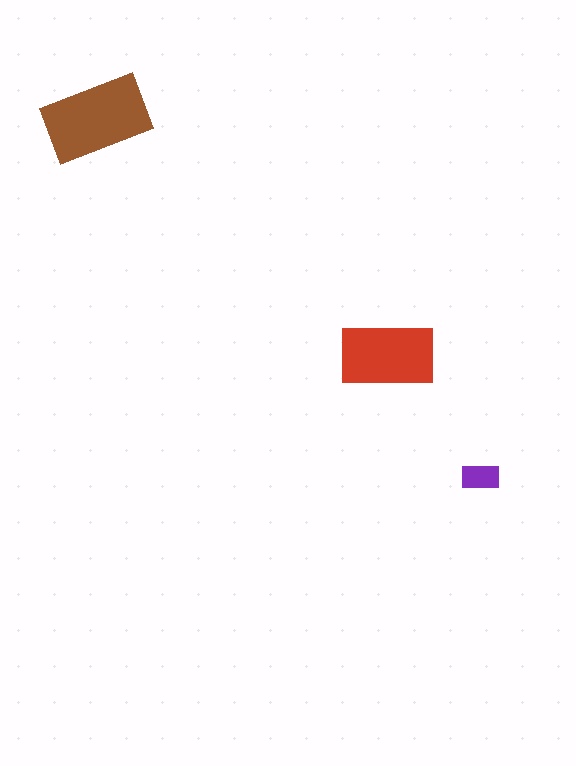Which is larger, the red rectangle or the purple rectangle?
The red one.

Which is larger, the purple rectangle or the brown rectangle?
The brown one.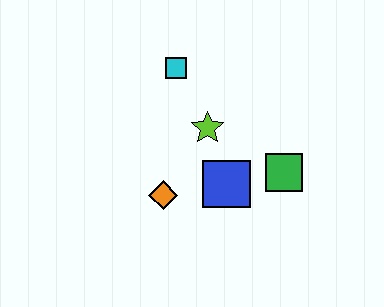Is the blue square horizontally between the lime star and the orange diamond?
No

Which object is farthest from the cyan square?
The green square is farthest from the cyan square.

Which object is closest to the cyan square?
The lime star is closest to the cyan square.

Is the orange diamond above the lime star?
No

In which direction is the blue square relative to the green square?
The blue square is to the left of the green square.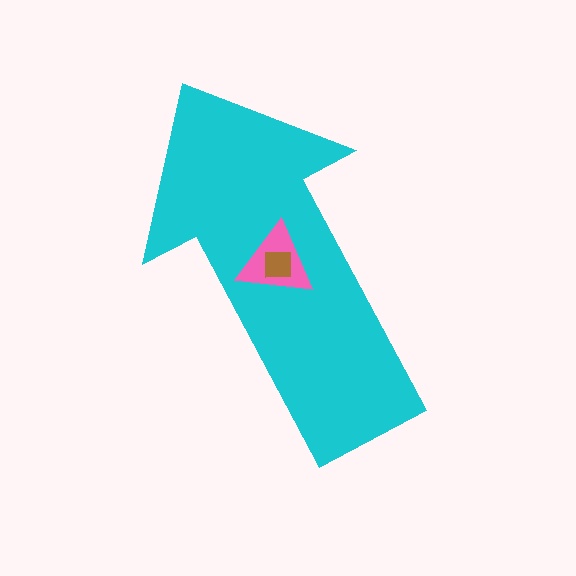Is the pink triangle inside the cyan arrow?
Yes.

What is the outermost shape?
The cyan arrow.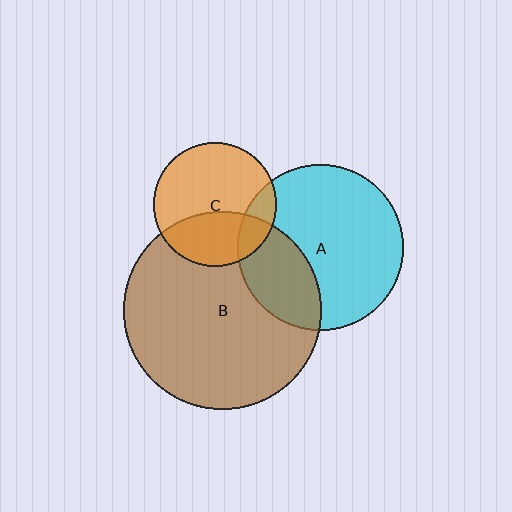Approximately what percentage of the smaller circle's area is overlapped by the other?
Approximately 30%.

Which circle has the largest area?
Circle B (brown).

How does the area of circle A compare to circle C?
Approximately 1.8 times.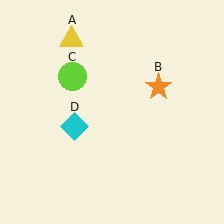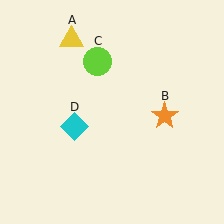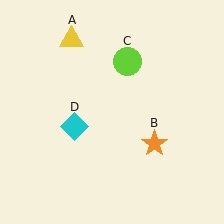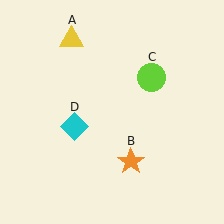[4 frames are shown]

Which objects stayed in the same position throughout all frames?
Yellow triangle (object A) and cyan diamond (object D) remained stationary.